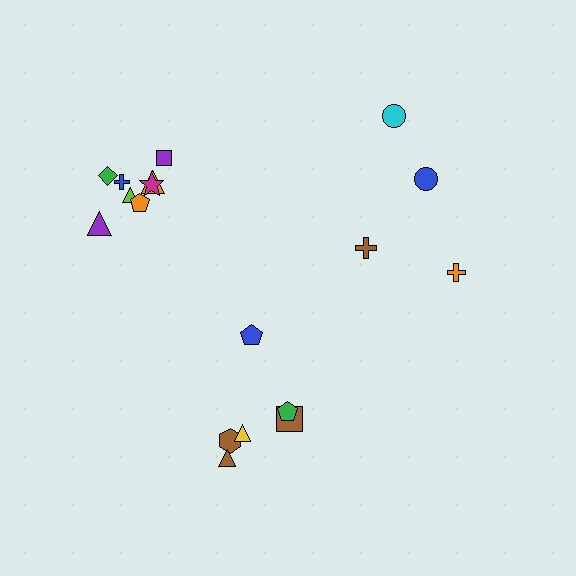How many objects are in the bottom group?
There are 6 objects.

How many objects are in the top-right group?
There are 4 objects.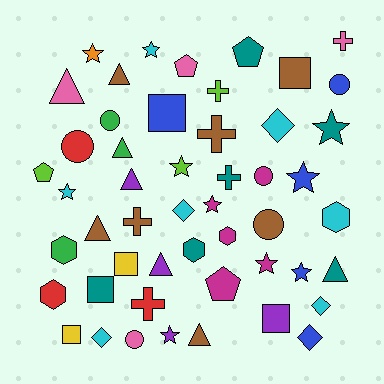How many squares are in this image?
There are 6 squares.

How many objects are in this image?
There are 50 objects.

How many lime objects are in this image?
There are 3 lime objects.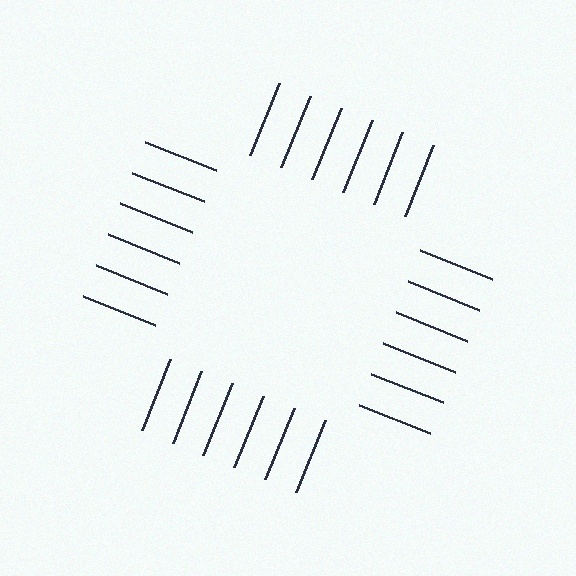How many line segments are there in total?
24 — 6 along each of the 4 edges.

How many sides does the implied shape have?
4 sides — the line-ends trace a square.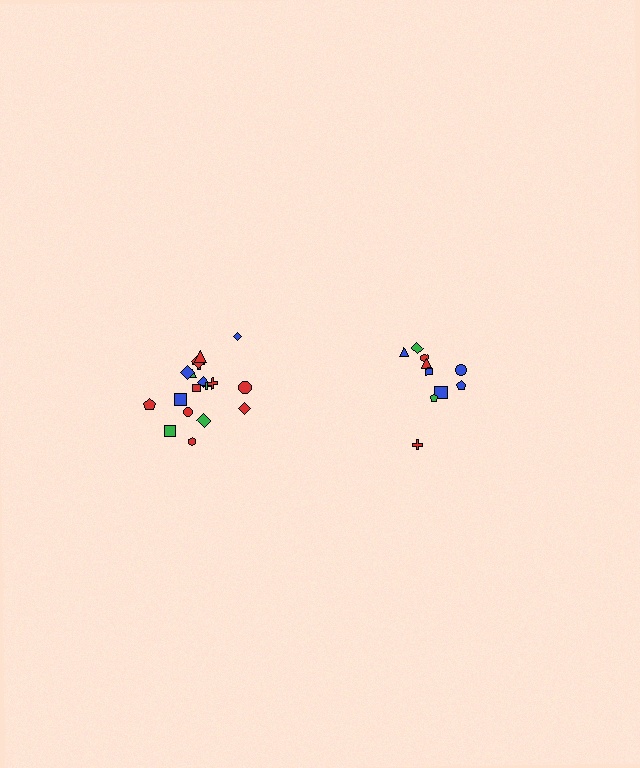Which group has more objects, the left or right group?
The left group.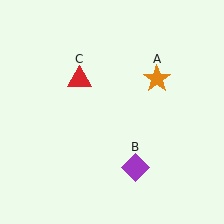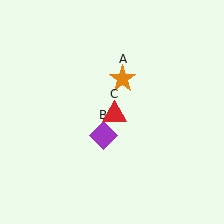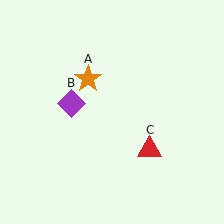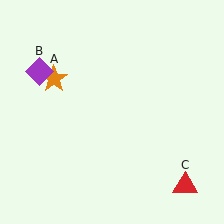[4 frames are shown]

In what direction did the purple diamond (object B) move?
The purple diamond (object B) moved up and to the left.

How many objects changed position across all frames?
3 objects changed position: orange star (object A), purple diamond (object B), red triangle (object C).